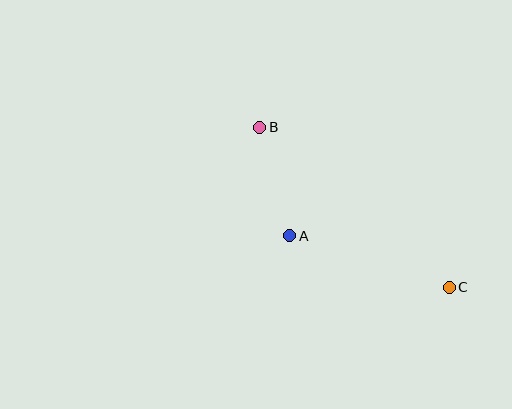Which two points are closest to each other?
Points A and B are closest to each other.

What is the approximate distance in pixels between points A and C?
The distance between A and C is approximately 167 pixels.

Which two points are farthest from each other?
Points B and C are farthest from each other.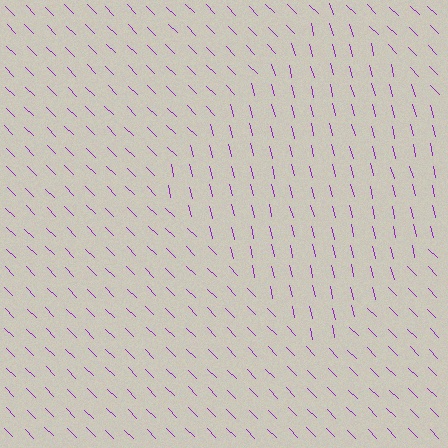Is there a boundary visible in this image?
Yes, there is a texture boundary formed by a change in line orientation.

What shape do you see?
I see a diamond.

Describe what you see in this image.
The image is filled with small purple line segments. A diamond region in the image has lines oriented differently from the surrounding lines, creating a visible texture boundary.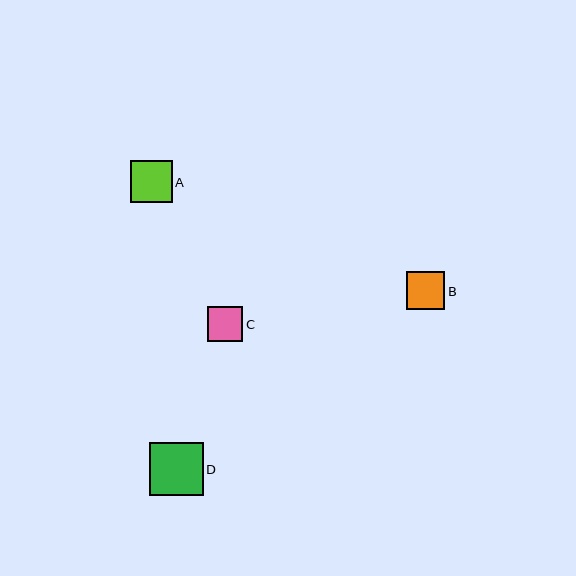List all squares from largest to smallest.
From largest to smallest: D, A, B, C.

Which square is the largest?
Square D is the largest with a size of approximately 53 pixels.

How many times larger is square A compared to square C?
Square A is approximately 1.2 times the size of square C.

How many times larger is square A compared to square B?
Square A is approximately 1.1 times the size of square B.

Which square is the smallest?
Square C is the smallest with a size of approximately 35 pixels.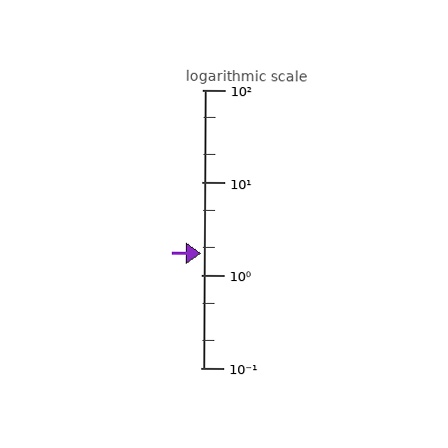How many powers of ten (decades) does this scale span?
The scale spans 3 decades, from 0.1 to 100.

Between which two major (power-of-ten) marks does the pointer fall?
The pointer is between 1 and 10.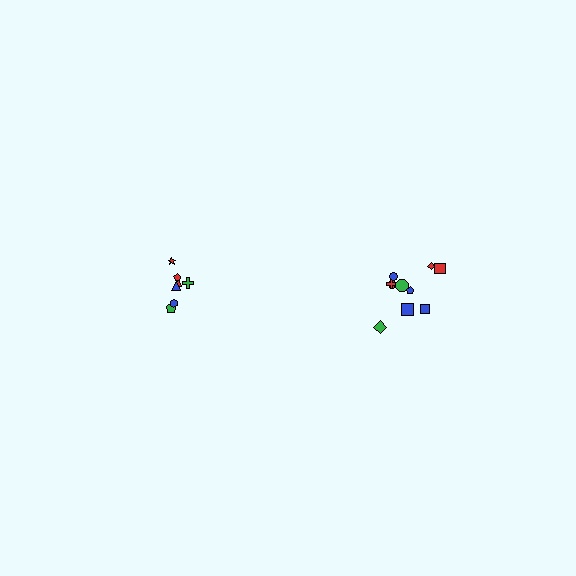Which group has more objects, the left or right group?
The right group.